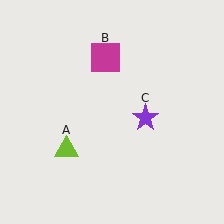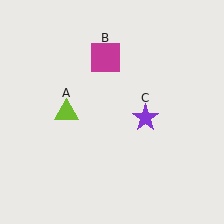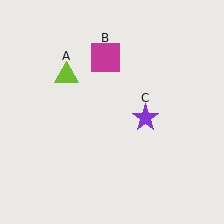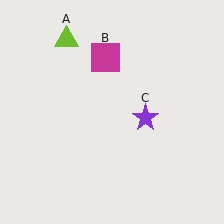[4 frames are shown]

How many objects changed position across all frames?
1 object changed position: lime triangle (object A).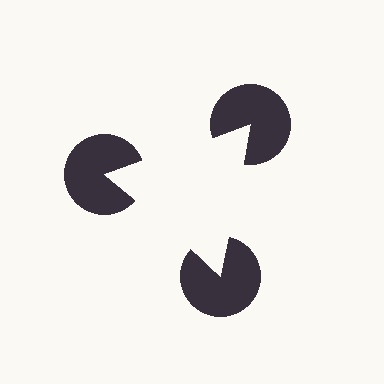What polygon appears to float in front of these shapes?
An illusory triangle — its edges are inferred from the aligned wedge cuts in the pac-man discs, not physically drawn.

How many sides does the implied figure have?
3 sides.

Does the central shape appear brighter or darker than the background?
It typically appears slightly brighter than the background, even though no actual brightness change is drawn.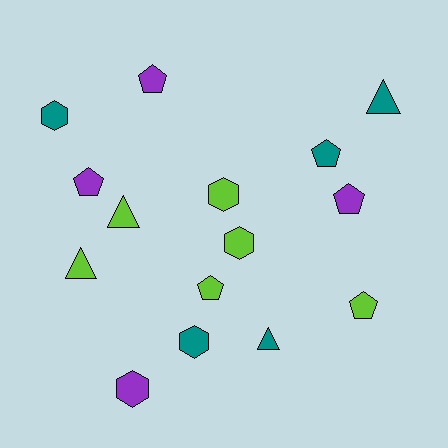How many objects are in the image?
There are 15 objects.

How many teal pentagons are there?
There is 1 teal pentagon.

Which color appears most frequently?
Lime, with 6 objects.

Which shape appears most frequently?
Pentagon, with 6 objects.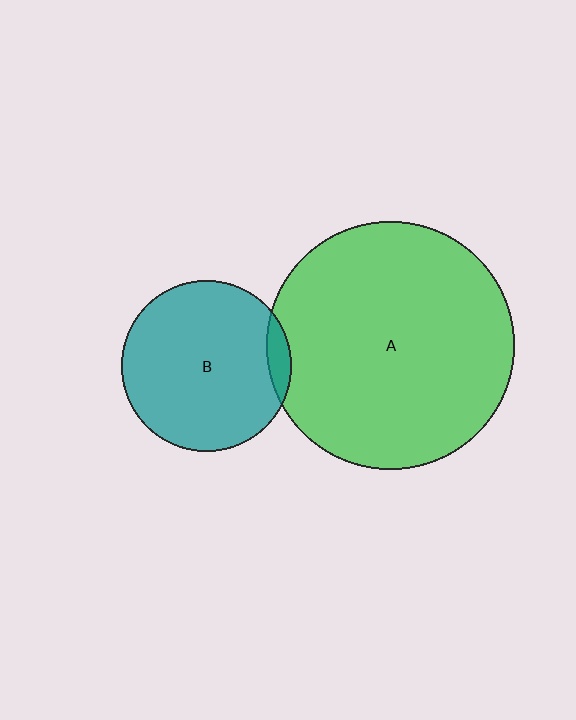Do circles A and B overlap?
Yes.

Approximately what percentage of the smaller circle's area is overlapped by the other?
Approximately 5%.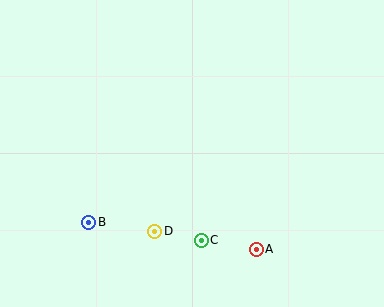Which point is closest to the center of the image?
Point D at (155, 231) is closest to the center.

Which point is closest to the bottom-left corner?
Point B is closest to the bottom-left corner.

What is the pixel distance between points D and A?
The distance between D and A is 103 pixels.